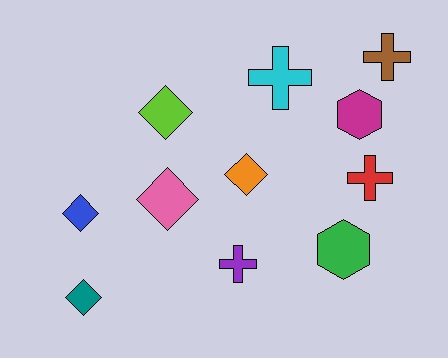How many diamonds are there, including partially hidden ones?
There are 5 diamonds.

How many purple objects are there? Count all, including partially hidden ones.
There is 1 purple object.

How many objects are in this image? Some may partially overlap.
There are 11 objects.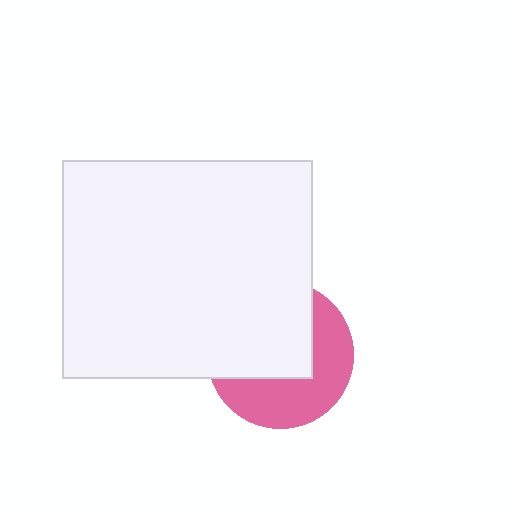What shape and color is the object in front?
The object in front is a white rectangle.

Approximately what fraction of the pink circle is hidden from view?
Roughly 54% of the pink circle is hidden behind the white rectangle.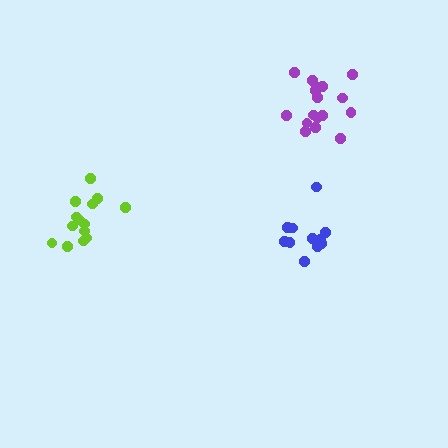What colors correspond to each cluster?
The clusters are colored: lime, blue, purple.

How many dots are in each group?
Group 1: 15 dots, Group 2: 11 dots, Group 3: 17 dots (43 total).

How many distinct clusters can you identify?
There are 3 distinct clusters.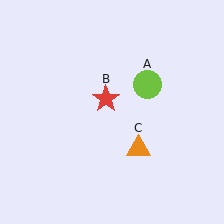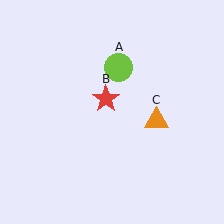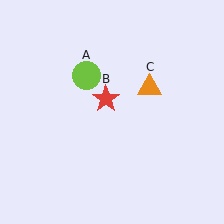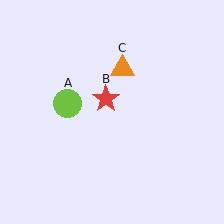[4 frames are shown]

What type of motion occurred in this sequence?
The lime circle (object A), orange triangle (object C) rotated counterclockwise around the center of the scene.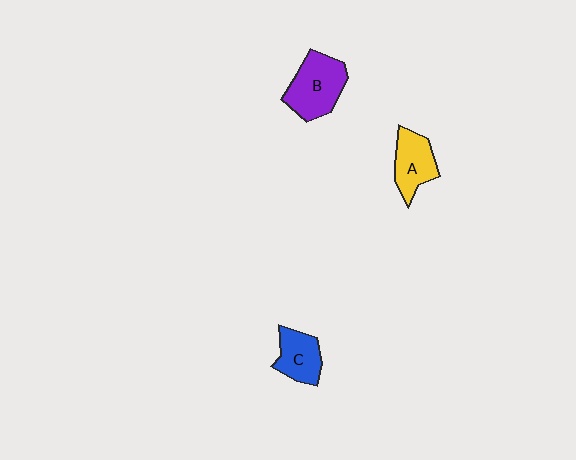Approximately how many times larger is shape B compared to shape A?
Approximately 1.3 times.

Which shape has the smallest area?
Shape C (blue).